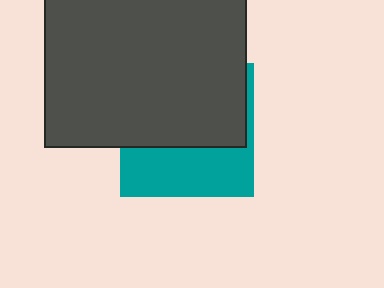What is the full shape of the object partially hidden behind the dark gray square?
The partially hidden object is a teal square.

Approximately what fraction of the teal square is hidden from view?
Roughly 60% of the teal square is hidden behind the dark gray square.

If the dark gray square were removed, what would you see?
You would see the complete teal square.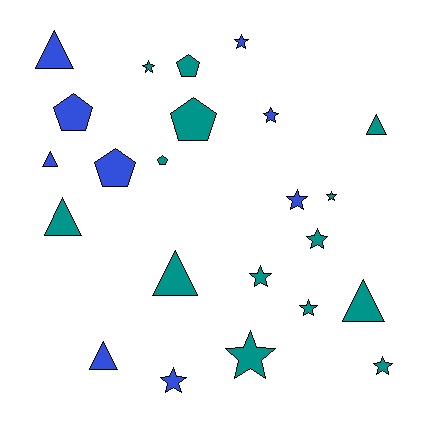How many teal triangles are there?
There are 4 teal triangles.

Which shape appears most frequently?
Star, with 11 objects.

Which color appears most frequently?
Teal, with 14 objects.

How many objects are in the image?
There are 23 objects.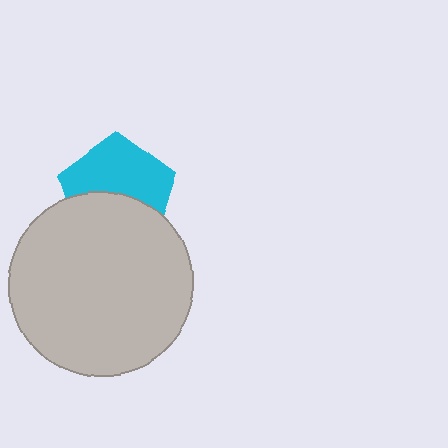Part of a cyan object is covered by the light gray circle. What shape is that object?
It is a pentagon.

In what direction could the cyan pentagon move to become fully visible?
The cyan pentagon could move up. That would shift it out from behind the light gray circle entirely.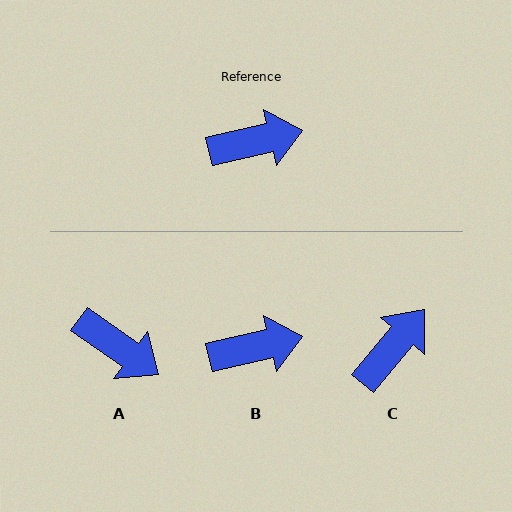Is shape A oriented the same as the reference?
No, it is off by about 48 degrees.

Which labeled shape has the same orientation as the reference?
B.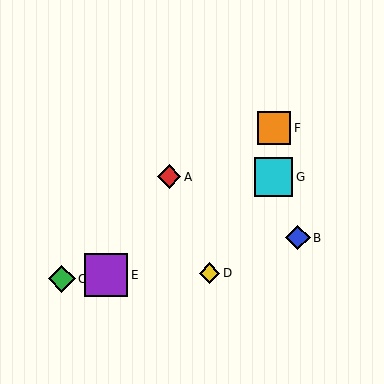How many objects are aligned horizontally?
2 objects (A, G) are aligned horizontally.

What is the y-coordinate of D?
Object D is at y≈273.